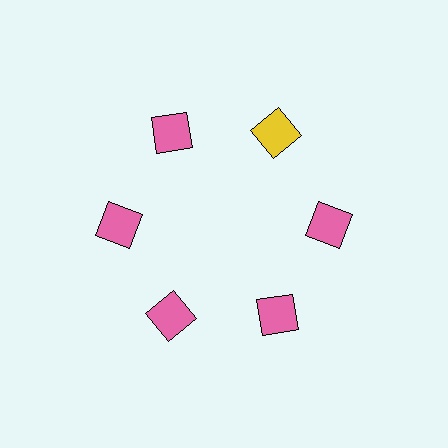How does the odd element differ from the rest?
It has a different color: yellow instead of pink.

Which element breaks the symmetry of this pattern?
The yellow square at roughly the 1 o'clock position breaks the symmetry. All other shapes are pink squares.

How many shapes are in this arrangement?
There are 6 shapes arranged in a ring pattern.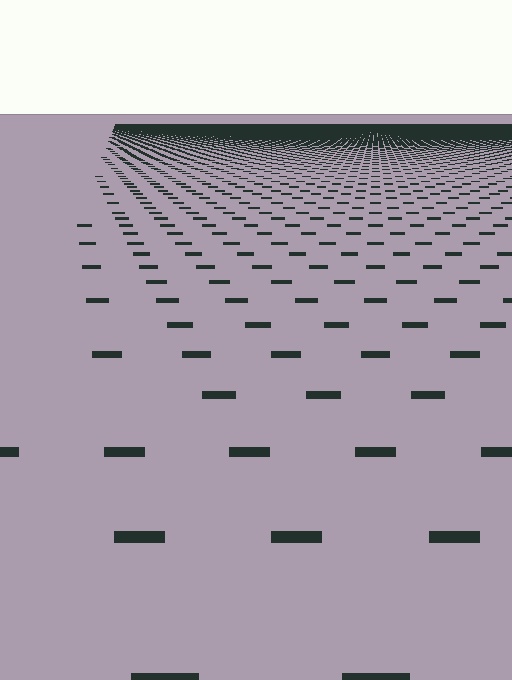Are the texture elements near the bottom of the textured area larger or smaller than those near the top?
Larger. Near the bottom, elements are closer to the viewer and appear at a bigger on-screen size.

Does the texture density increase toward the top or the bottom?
Density increases toward the top.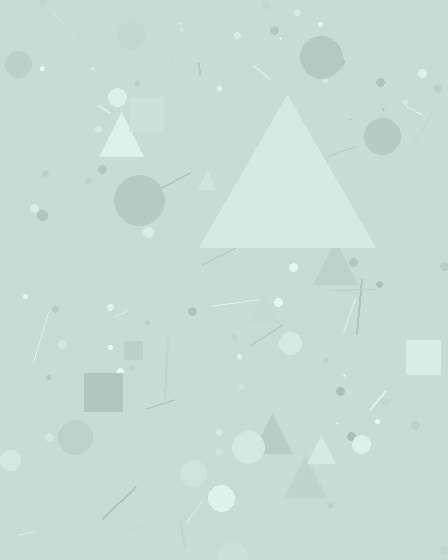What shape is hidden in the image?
A triangle is hidden in the image.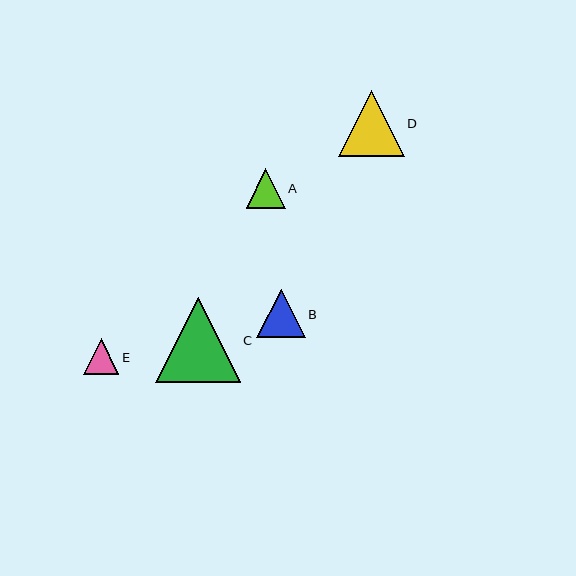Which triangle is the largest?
Triangle C is the largest with a size of approximately 84 pixels.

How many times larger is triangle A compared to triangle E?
Triangle A is approximately 1.1 times the size of triangle E.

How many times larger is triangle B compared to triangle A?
Triangle B is approximately 1.2 times the size of triangle A.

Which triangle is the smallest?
Triangle E is the smallest with a size of approximately 35 pixels.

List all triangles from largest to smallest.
From largest to smallest: C, D, B, A, E.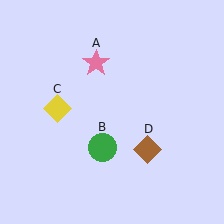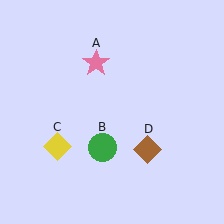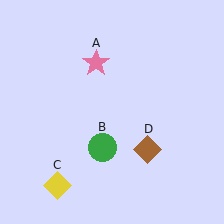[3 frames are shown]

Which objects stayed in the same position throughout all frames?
Pink star (object A) and green circle (object B) and brown diamond (object D) remained stationary.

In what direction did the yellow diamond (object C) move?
The yellow diamond (object C) moved down.